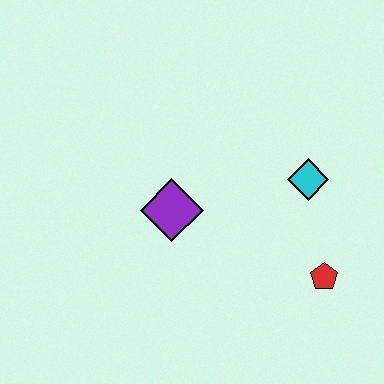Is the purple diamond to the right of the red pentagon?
No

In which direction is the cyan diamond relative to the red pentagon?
The cyan diamond is above the red pentagon.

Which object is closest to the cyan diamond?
The red pentagon is closest to the cyan diamond.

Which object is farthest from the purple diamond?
The red pentagon is farthest from the purple diamond.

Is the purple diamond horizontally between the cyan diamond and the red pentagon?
No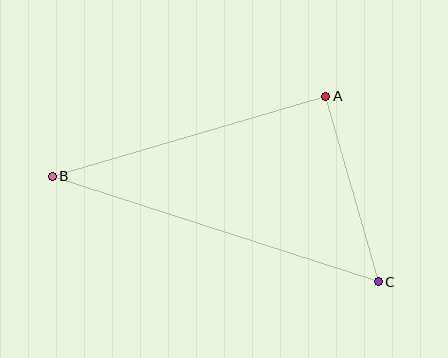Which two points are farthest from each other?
Points B and C are farthest from each other.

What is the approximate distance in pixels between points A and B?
The distance between A and B is approximately 285 pixels.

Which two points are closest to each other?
Points A and C are closest to each other.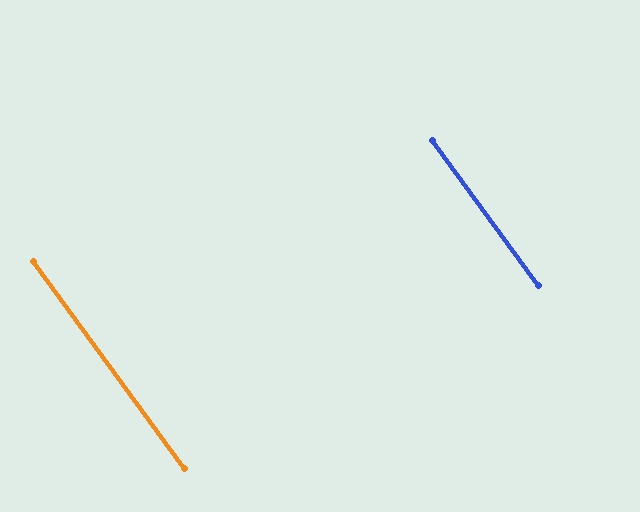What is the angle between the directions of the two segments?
Approximately 0 degrees.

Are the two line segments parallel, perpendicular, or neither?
Parallel — their directions differ by only 0.1°.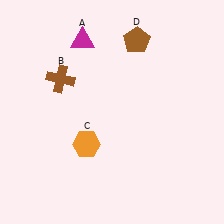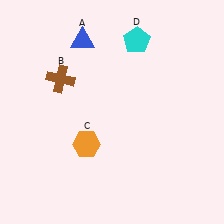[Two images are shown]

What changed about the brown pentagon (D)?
In Image 1, D is brown. In Image 2, it changed to cyan.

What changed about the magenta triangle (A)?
In Image 1, A is magenta. In Image 2, it changed to blue.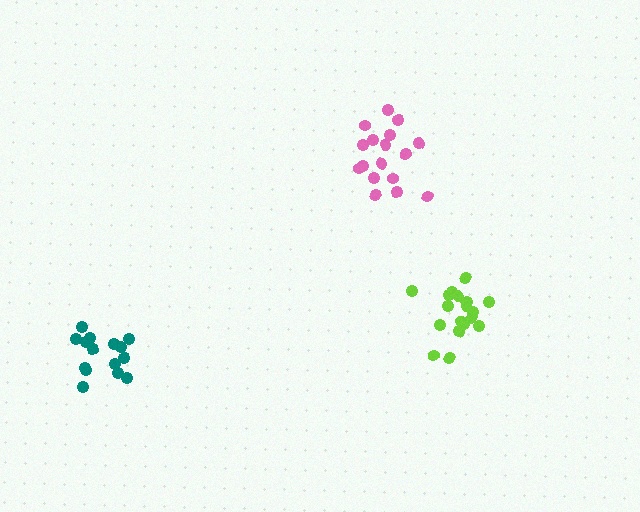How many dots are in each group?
Group 1: 17 dots, Group 2: 15 dots, Group 3: 18 dots (50 total).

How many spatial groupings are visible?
There are 3 spatial groupings.